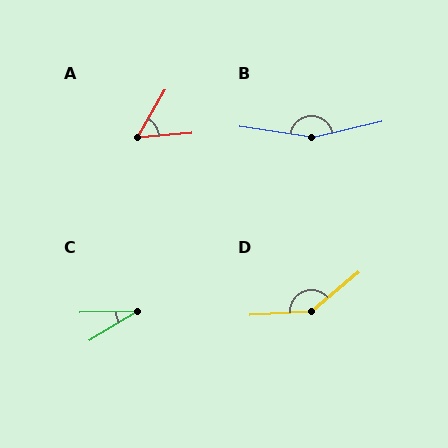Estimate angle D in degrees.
Approximately 143 degrees.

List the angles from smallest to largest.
C (30°), A (56°), D (143°), B (159°).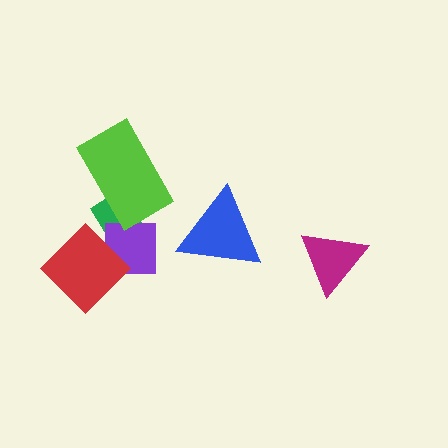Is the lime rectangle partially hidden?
No, no other shape covers it.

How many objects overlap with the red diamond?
2 objects overlap with the red diamond.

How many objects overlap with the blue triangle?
0 objects overlap with the blue triangle.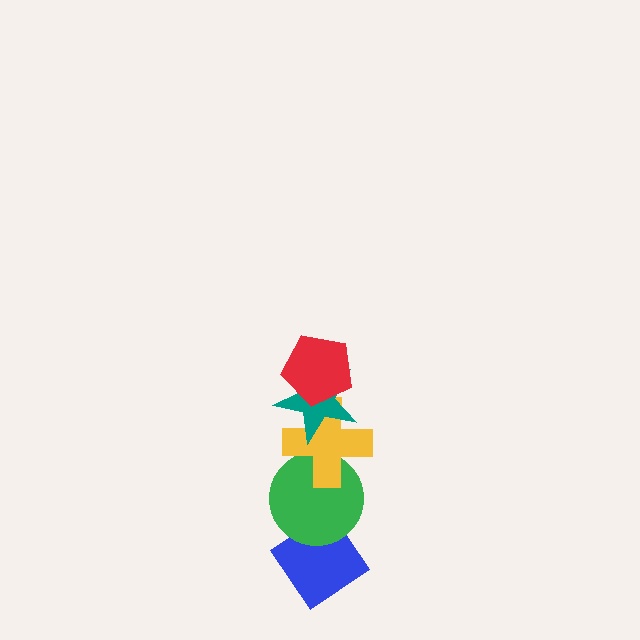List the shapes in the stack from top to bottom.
From top to bottom: the red pentagon, the teal star, the yellow cross, the green circle, the blue diamond.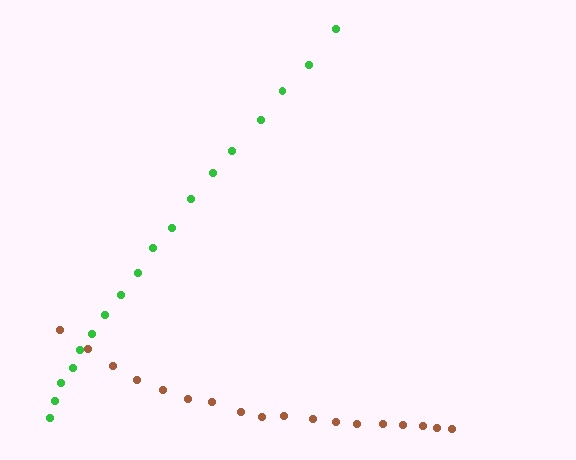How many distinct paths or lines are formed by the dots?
There are 2 distinct paths.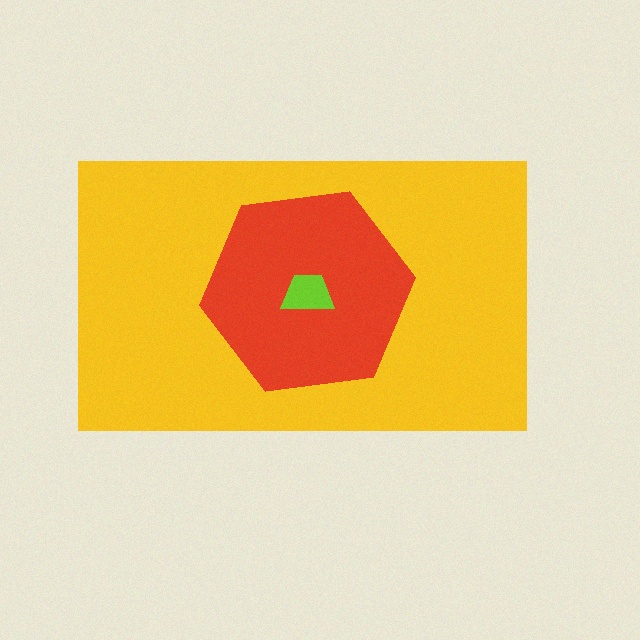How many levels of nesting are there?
3.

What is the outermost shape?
The yellow rectangle.